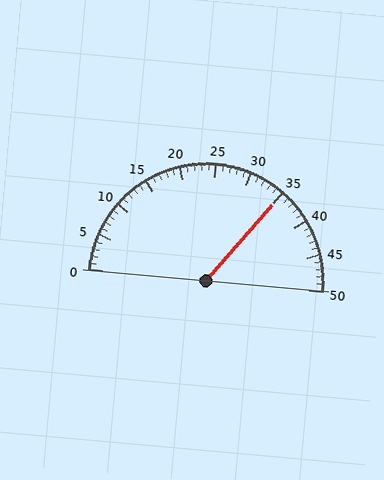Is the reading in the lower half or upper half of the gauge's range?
The reading is in the upper half of the range (0 to 50).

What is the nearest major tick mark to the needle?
The nearest major tick mark is 35.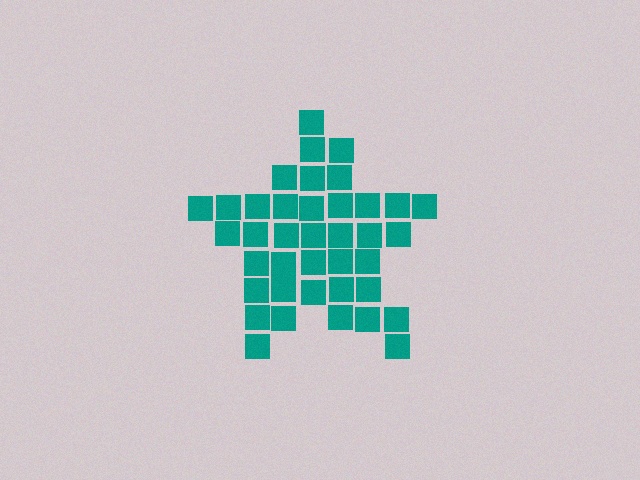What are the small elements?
The small elements are squares.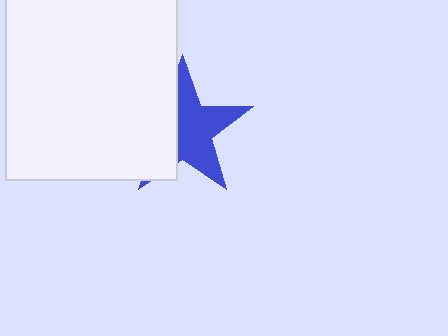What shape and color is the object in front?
The object in front is a white rectangle.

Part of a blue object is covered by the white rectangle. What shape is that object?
It is a star.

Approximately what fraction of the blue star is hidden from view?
Roughly 42% of the blue star is hidden behind the white rectangle.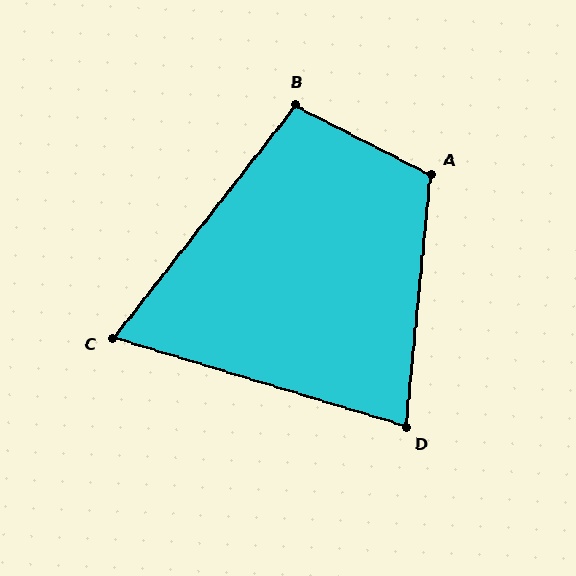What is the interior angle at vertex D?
Approximately 79 degrees (acute).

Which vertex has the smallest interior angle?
C, at approximately 69 degrees.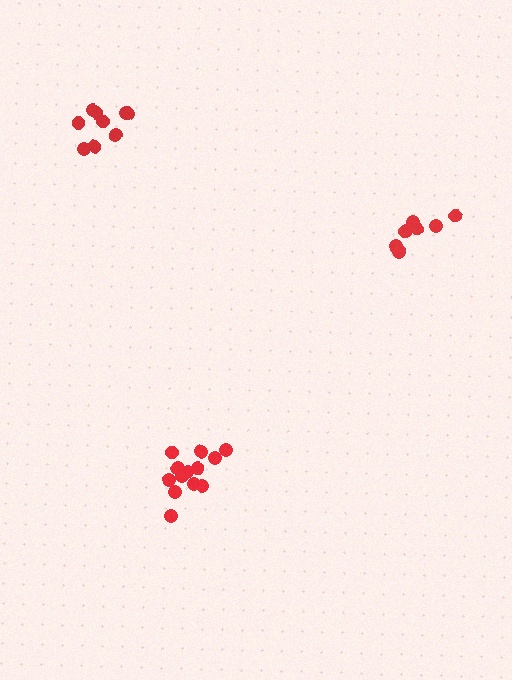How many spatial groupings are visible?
There are 3 spatial groupings.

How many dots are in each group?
Group 1: 9 dots, Group 2: 8 dots, Group 3: 13 dots (30 total).